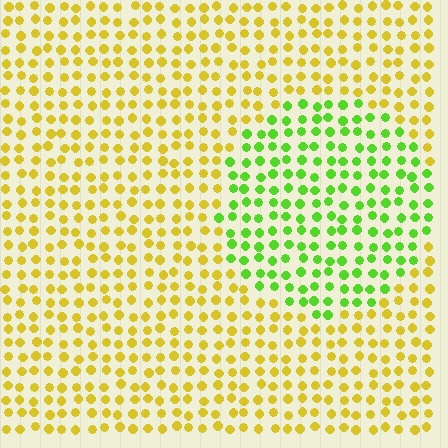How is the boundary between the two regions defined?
The boundary is defined purely by a slight shift in hue (about 52 degrees). Spacing, size, and orientation are identical on both sides.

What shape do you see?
I see a circle.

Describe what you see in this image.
The image is filled with small yellow elements in a uniform arrangement. A circle-shaped region is visible where the elements are tinted to a slightly different hue, forming a subtle color boundary.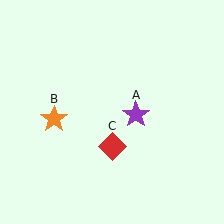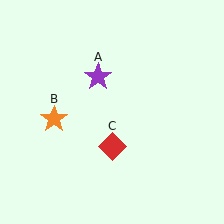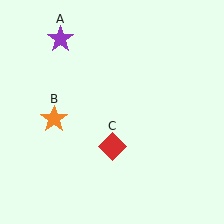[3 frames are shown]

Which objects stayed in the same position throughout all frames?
Orange star (object B) and red diamond (object C) remained stationary.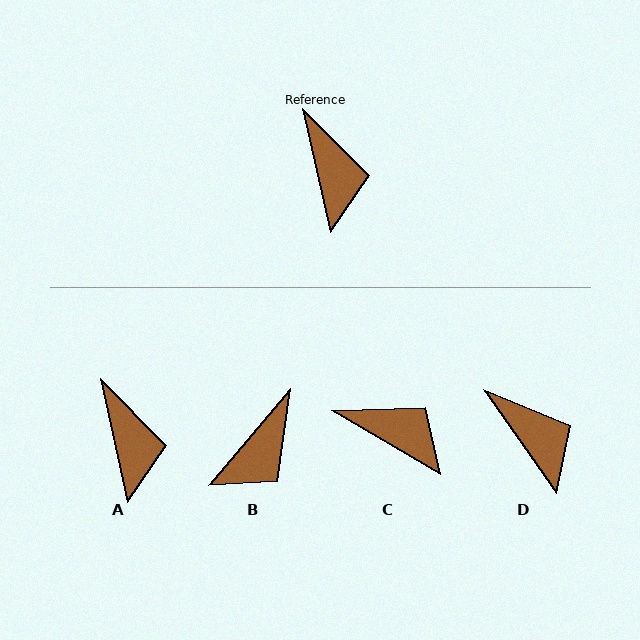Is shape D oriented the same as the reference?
No, it is off by about 23 degrees.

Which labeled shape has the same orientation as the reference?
A.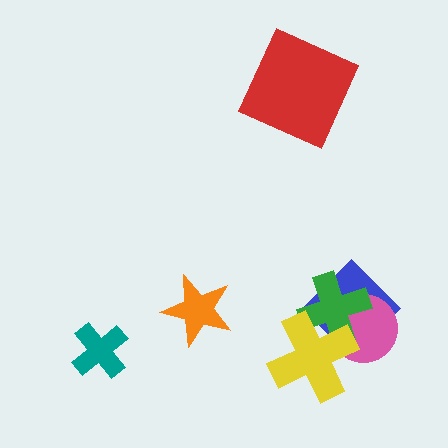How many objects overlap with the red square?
0 objects overlap with the red square.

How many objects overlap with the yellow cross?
3 objects overlap with the yellow cross.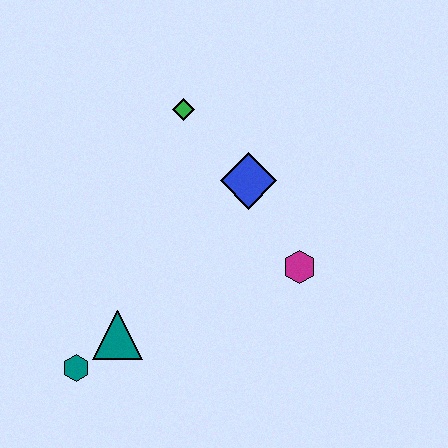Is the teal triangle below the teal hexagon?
No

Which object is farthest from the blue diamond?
The teal hexagon is farthest from the blue diamond.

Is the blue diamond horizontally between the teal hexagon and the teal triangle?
No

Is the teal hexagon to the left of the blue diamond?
Yes